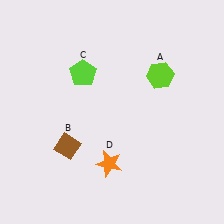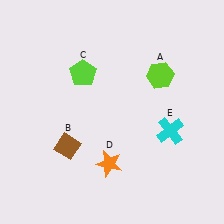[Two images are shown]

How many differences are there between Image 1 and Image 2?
There is 1 difference between the two images.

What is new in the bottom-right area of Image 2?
A cyan cross (E) was added in the bottom-right area of Image 2.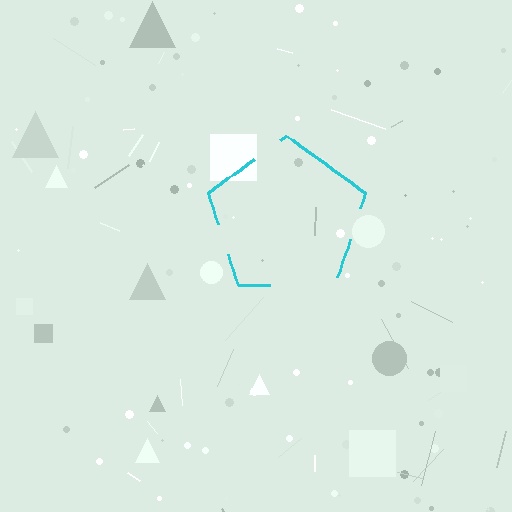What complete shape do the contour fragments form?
The contour fragments form a pentagon.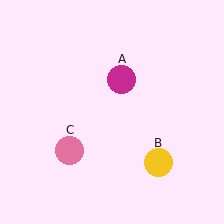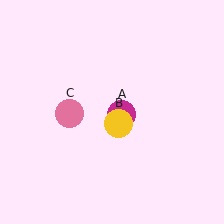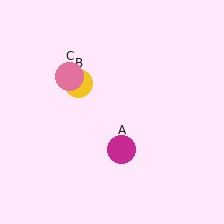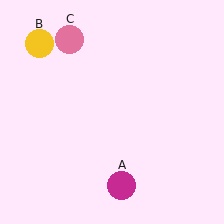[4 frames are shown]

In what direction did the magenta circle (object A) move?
The magenta circle (object A) moved down.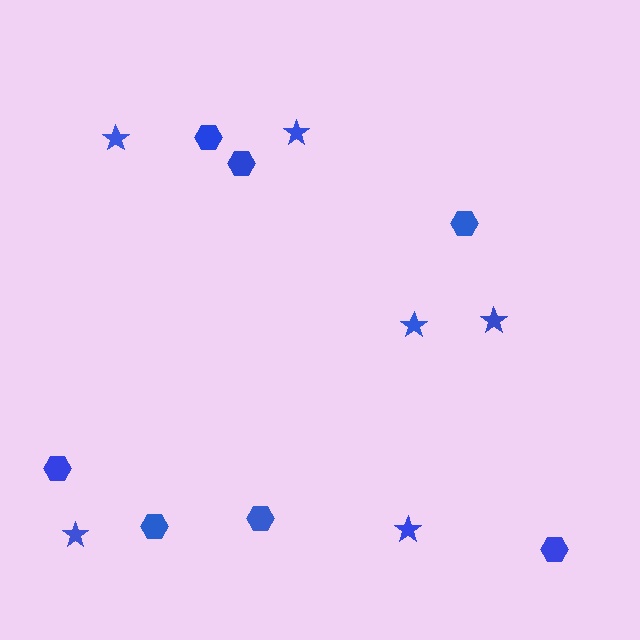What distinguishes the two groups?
There are 2 groups: one group of hexagons (7) and one group of stars (6).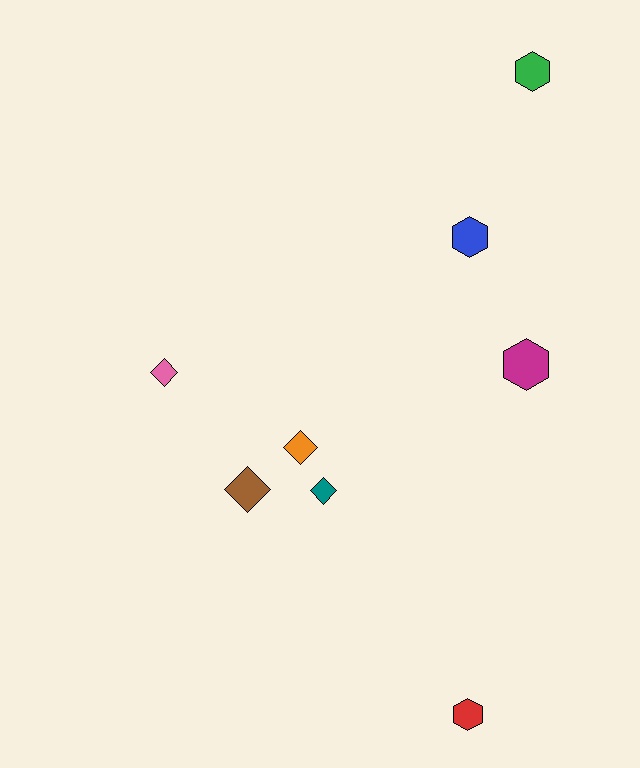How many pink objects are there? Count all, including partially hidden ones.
There is 1 pink object.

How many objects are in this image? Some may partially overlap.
There are 8 objects.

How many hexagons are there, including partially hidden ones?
There are 4 hexagons.